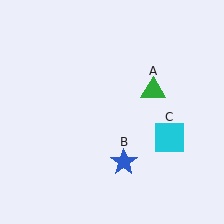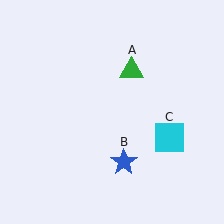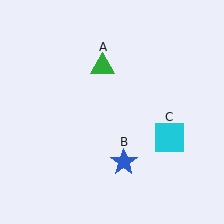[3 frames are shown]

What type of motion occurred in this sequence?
The green triangle (object A) rotated counterclockwise around the center of the scene.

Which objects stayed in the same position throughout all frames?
Blue star (object B) and cyan square (object C) remained stationary.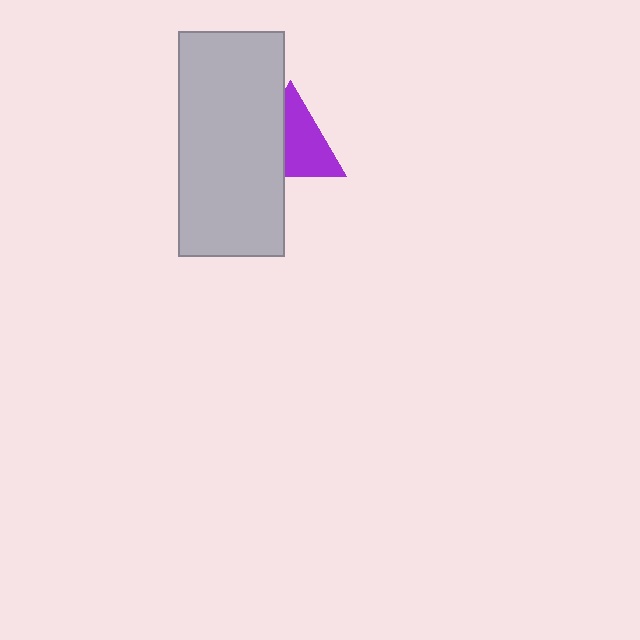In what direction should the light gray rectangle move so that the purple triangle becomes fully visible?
The light gray rectangle should move left. That is the shortest direction to clear the overlap and leave the purple triangle fully visible.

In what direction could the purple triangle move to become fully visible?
The purple triangle could move right. That would shift it out from behind the light gray rectangle entirely.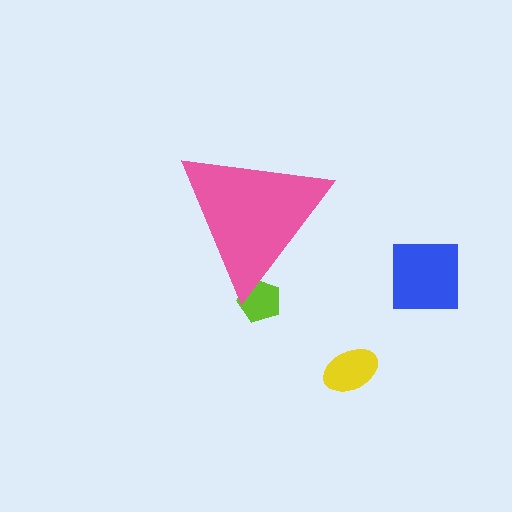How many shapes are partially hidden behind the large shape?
1 shape is partially hidden.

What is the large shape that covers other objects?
A pink triangle.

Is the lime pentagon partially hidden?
Yes, the lime pentagon is partially hidden behind the pink triangle.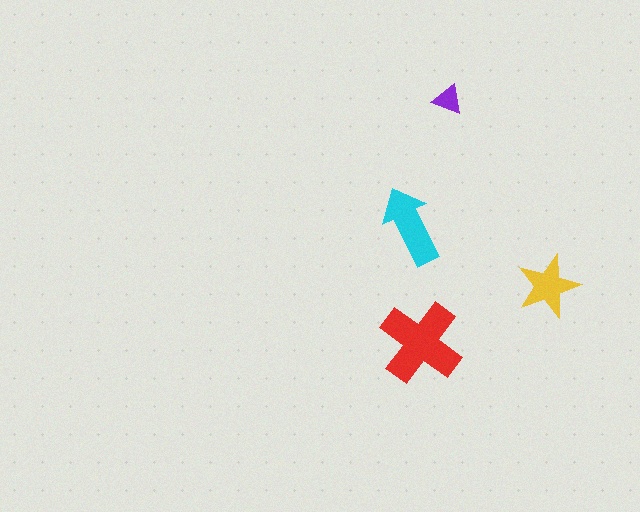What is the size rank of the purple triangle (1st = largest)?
4th.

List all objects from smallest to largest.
The purple triangle, the yellow star, the cyan arrow, the red cross.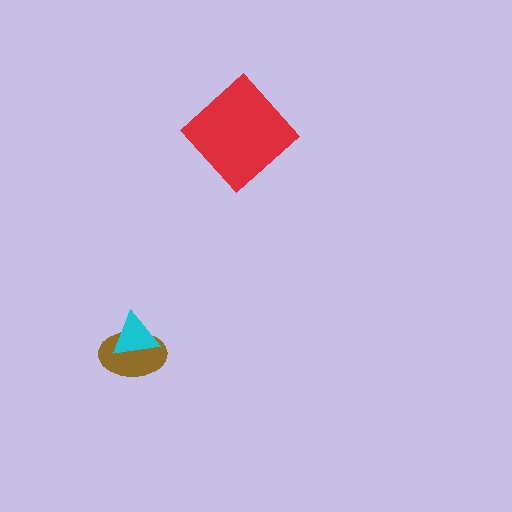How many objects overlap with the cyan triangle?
1 object overlaps with the cyan triangle.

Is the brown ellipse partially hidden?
Yes, it is partially covered by another shape.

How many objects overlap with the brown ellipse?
1 object overlaps with the brown ellipse.